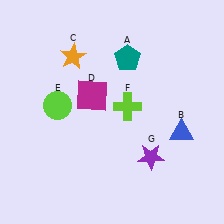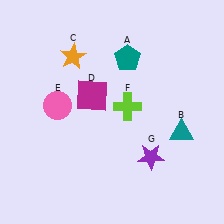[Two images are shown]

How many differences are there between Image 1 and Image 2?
There are 2 differences between the two images.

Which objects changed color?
B changed from blue to teal. E changed from lime to pink.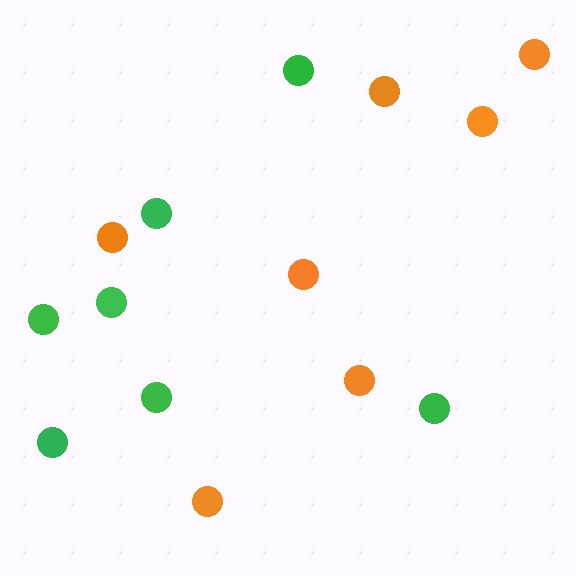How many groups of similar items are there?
There are 2 groups: one group of green circles (7) and one group of orange circles (7).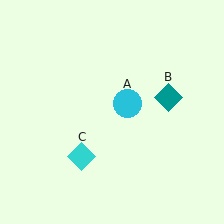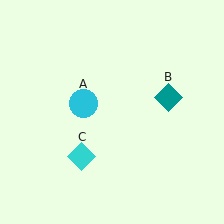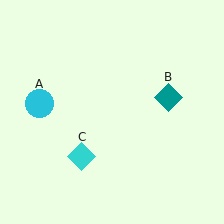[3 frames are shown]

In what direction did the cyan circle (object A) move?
The cyan circle (object A) moved left.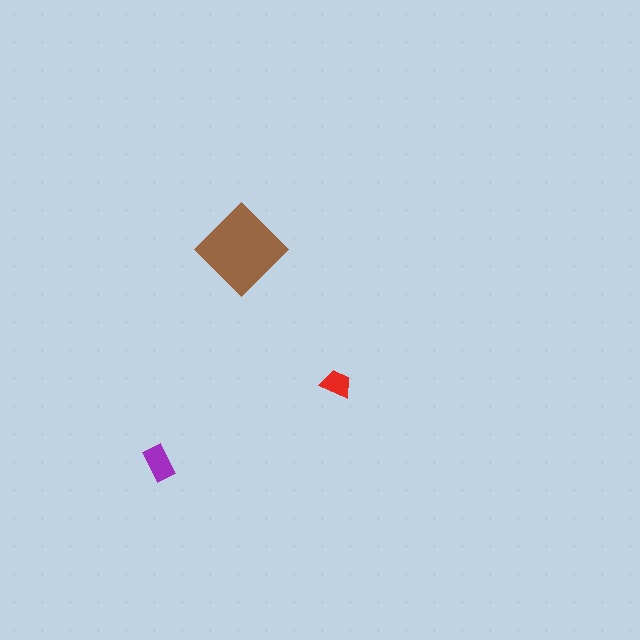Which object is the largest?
The brown diamond.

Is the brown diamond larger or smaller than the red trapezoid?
Larger.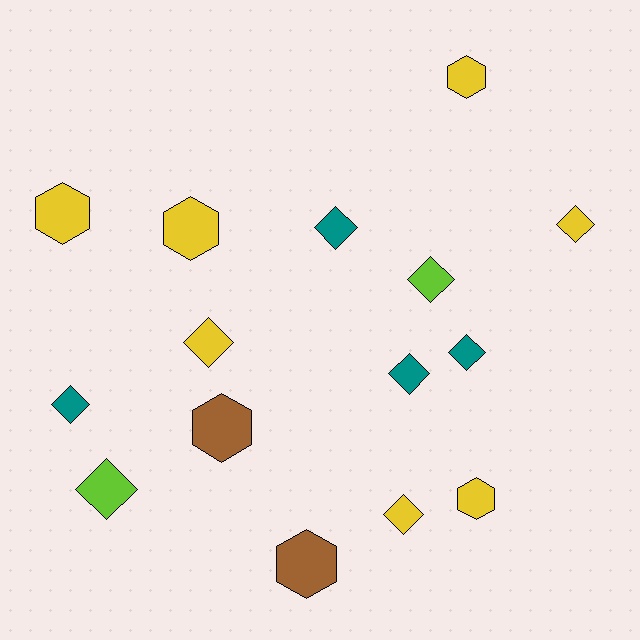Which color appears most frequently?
Yellow, with 7 objects.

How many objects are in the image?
There are 15 objects.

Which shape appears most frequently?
Diamond, with 9 objects.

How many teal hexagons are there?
There are no teal hexagons.